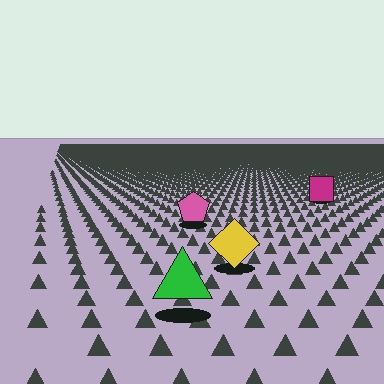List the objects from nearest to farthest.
From nearest to farthest: the green triangle, the yellow diamond, the pink pentagon, the magenta square.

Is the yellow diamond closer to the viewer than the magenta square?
Yes. The yellow diamond is closer — you can tell from the texture gradient: the ground texture is coarser near it.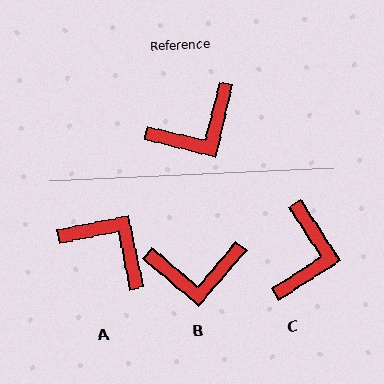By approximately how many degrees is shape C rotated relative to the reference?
Approximately 46 degrees counter-clockwise.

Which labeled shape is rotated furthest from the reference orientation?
A, about 115 degrees away.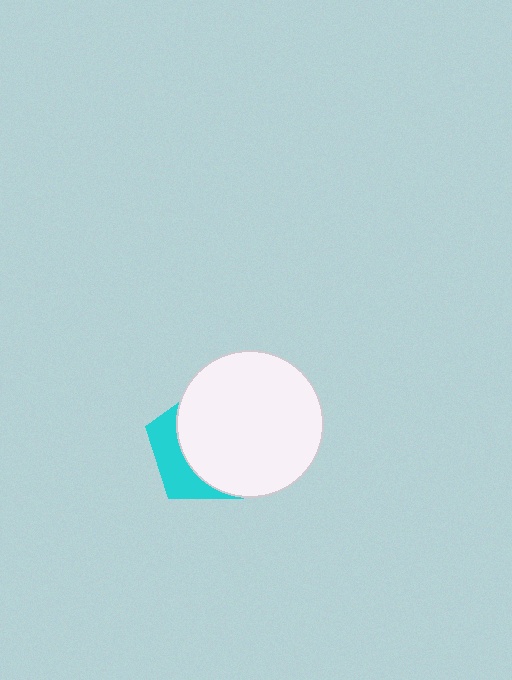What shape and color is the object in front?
The object in front is a white circle.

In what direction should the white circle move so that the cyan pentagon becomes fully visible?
The white circle should move right. That is the shortest direction to clear the overlap and leave the cyan pentagon fully visible.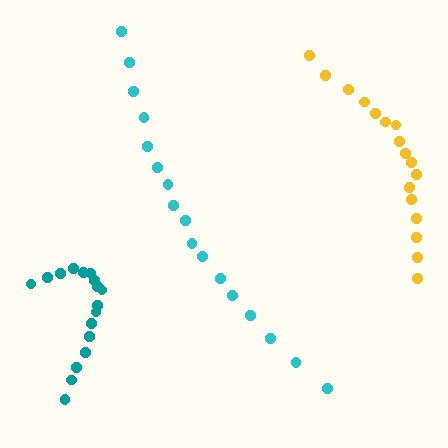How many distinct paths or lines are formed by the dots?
There are 3 distinct paths.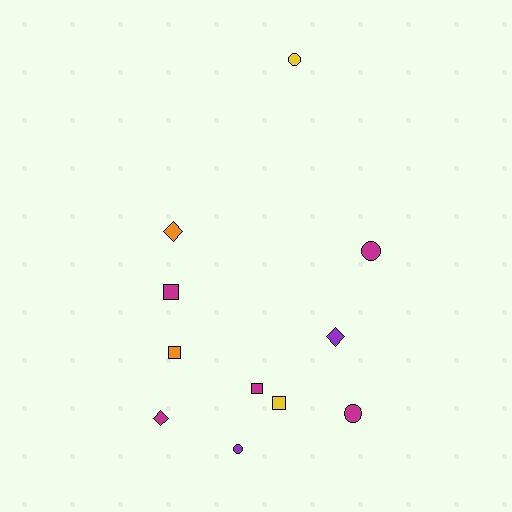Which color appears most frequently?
Magenta, with 5 objects.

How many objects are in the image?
There are 11 objects.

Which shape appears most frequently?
Square, with 4 objects.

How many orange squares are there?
There is 1 orange square.